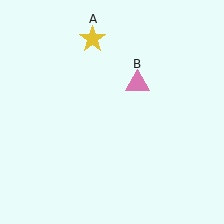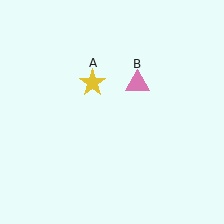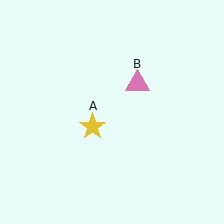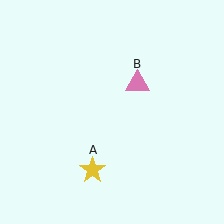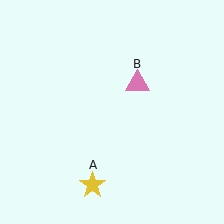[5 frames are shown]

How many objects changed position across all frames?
1 object changed position: yellow star (object A).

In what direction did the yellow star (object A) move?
The yellow star (object A) moved down.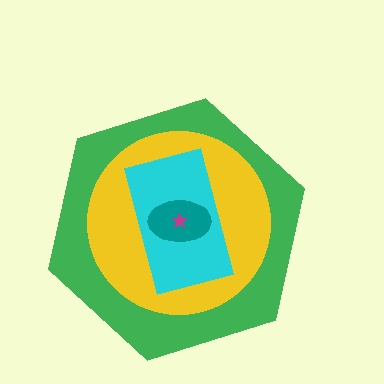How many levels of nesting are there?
5.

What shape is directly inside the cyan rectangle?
The teal ellipse.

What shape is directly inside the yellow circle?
The cyan rectangle.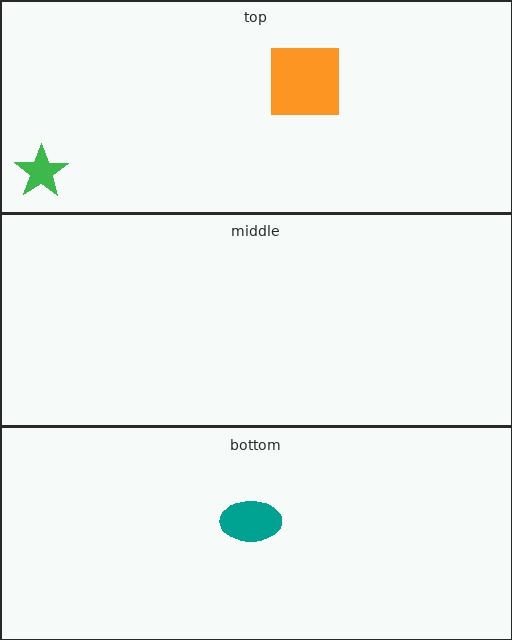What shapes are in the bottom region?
The teal ellipse.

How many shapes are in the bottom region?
1.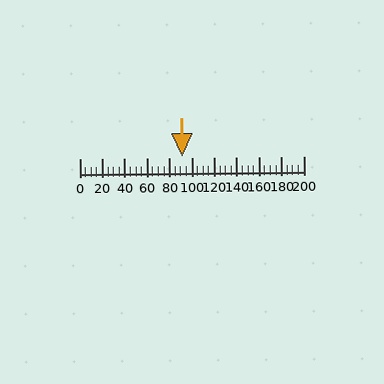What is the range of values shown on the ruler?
The ruler shows values from 0 to 200.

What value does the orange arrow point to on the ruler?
The orange arrow points to approximately 91.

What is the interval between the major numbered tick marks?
The major tick marks are spaced 20 units apart.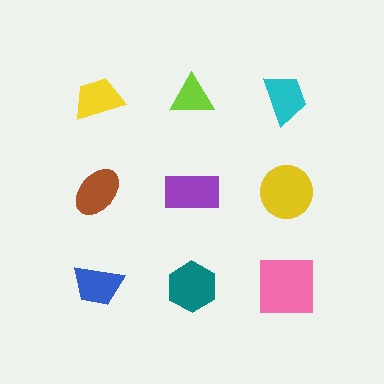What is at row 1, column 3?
A cyan trapezoid.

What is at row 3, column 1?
A blue trapezoid.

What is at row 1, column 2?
A lime triangle.